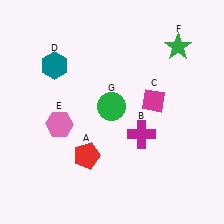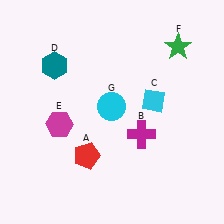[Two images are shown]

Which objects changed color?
C changed from magenta to cyan. E changed from pink to magenta. G changed from green to cyan.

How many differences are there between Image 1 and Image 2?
There are 3 differences between the two images.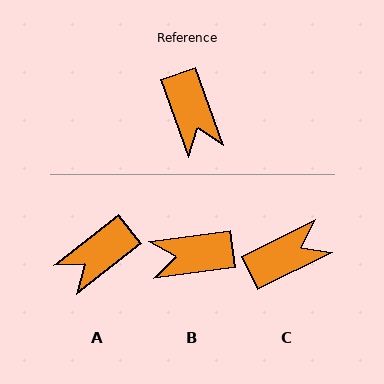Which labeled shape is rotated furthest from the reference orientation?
B, about 103 degrees away.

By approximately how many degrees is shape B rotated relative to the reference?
Approximately 103 degrees clockwise.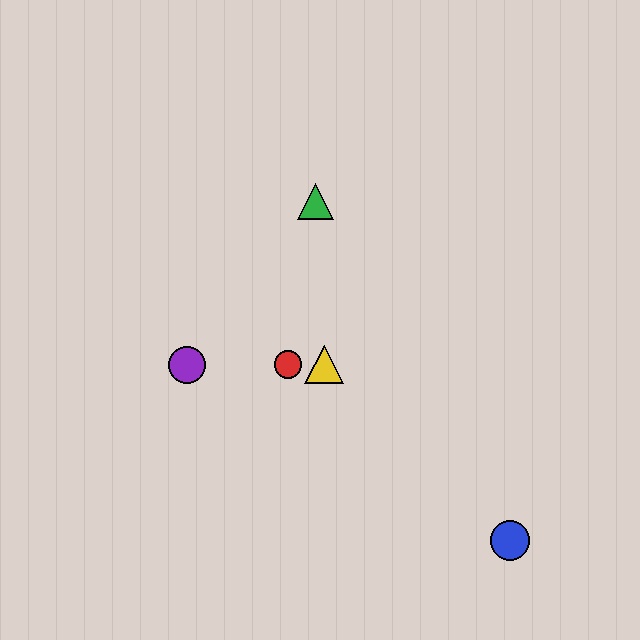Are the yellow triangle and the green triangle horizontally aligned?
No, the yellow triangle is at y≈365 and the green triangle is at y≈201.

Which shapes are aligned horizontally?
The red circle, the yellow triangle, the purple circle are aligned horizontally.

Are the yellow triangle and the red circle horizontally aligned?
Yes, both are at y≈365.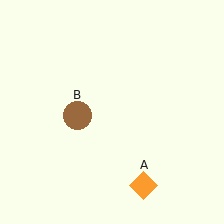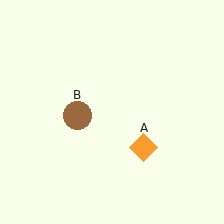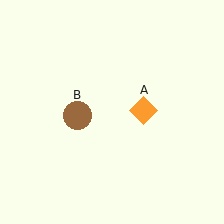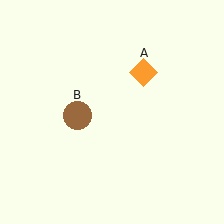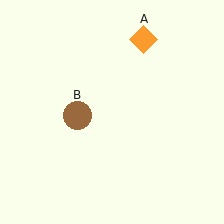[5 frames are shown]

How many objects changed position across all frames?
1 object changed position: orange diamond (object A).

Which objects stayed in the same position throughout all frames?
Brown circle (object B) remained stationary.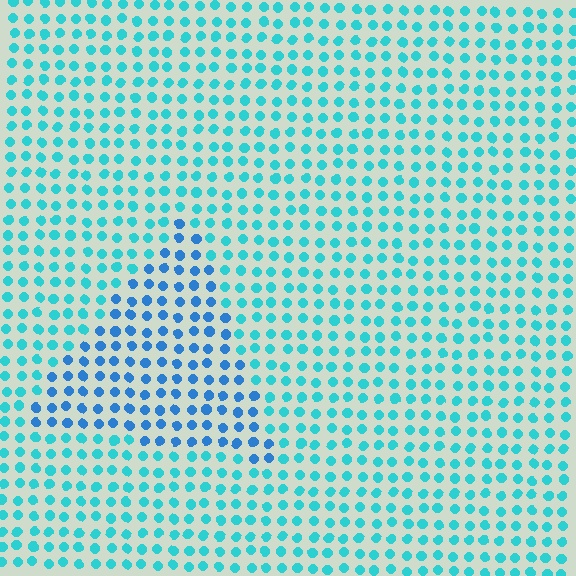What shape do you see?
I see a triangle.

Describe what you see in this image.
The image is filled with small cyan elements in a uniform arrangement. A triangle-shaped region is visible where the elements are tinted to a slightly different hue, forming a subtle color boundary.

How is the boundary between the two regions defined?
The boundary is defined purely by a slight shift in hue (about 30 degrees). Spacing, size, and orientation are identical on both sides.